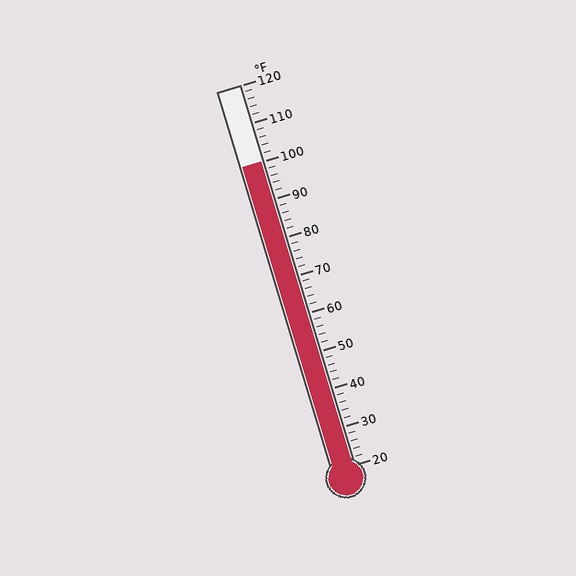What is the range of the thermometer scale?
The thermometer scale ranges from 20°F to 120°F.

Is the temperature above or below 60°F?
The temperature is above 60°F.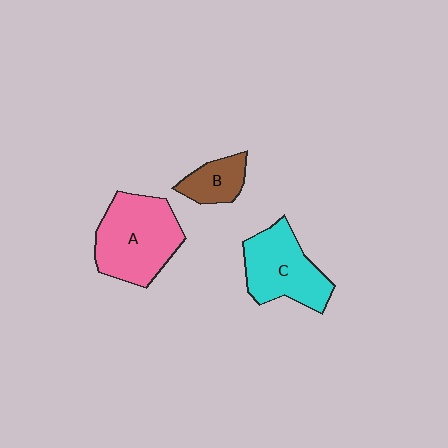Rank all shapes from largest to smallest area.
From largest to smallest: A (pink), C (cyan), B (brown).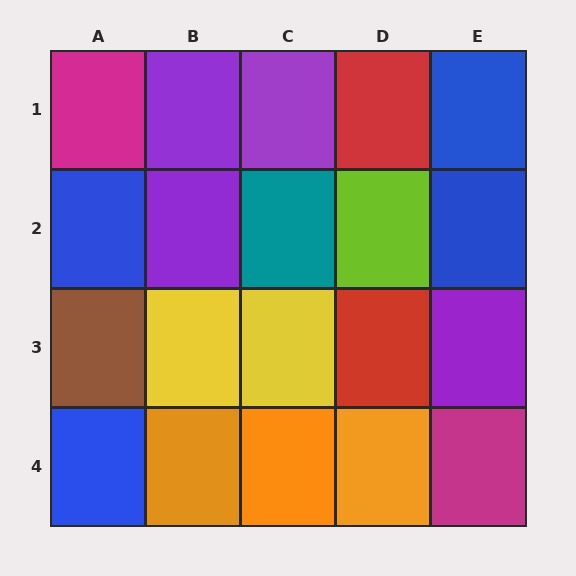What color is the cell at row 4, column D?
Orange.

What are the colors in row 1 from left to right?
Magenta, purple, purple, red, blue.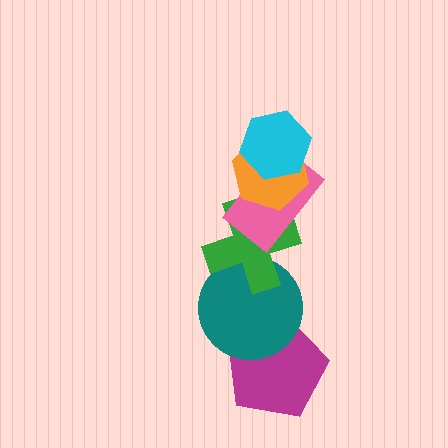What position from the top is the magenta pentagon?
The magenta pentagon is 6th from the top.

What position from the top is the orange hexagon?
The orange hexagon is 2nd from the top.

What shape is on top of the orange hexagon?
The cyan hexagon is on top of the orange hexagon.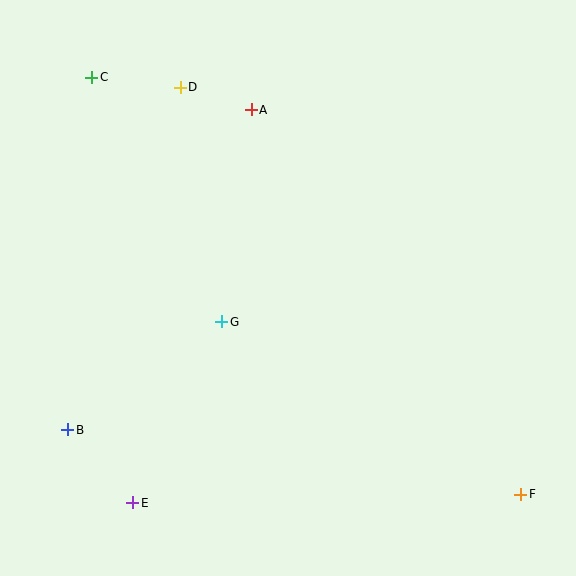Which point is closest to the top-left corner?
Point C is closest to the top-left corner.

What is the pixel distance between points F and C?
The distance between F and C is 599 pixels.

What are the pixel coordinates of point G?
Point G is at (222, 322).